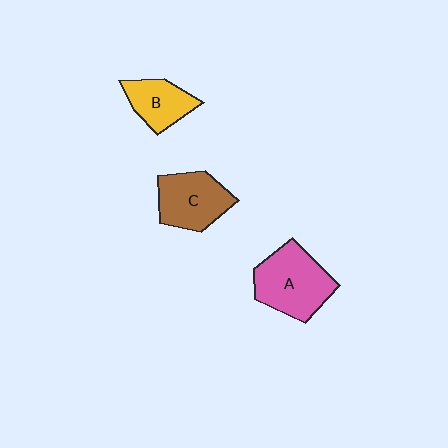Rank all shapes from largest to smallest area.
From largest to smallest: A (pink), C (brown), B (yellow).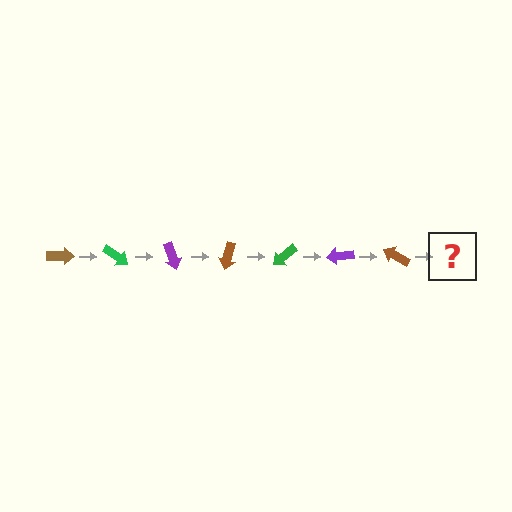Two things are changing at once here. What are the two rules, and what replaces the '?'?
The two rules are that it rotates 35 degrees each step and the color cycles through brown, green, and purple. The '?' should be a green arrow, rotated 245 degrees from the start.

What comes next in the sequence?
The next element should be a green arrow, rotated 245 degrees from the start.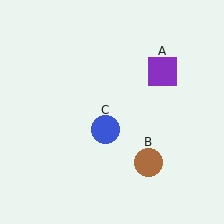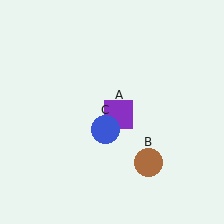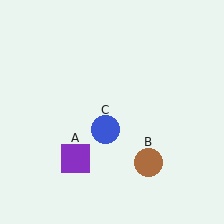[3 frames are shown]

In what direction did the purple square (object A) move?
The purple square (object A) moved down and to the left.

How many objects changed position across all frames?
1 object changed position: purple square (object A).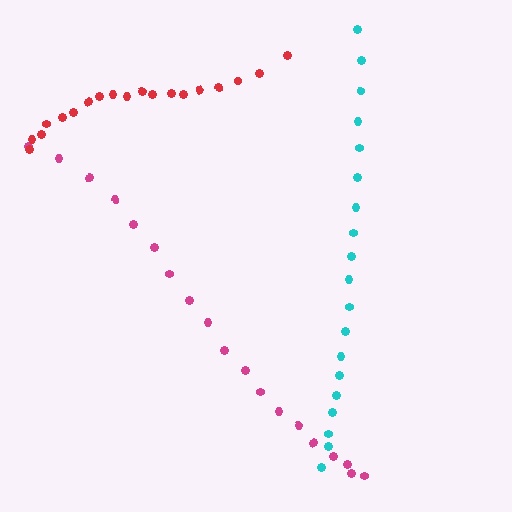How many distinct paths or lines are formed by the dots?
There are 3 distinct paths.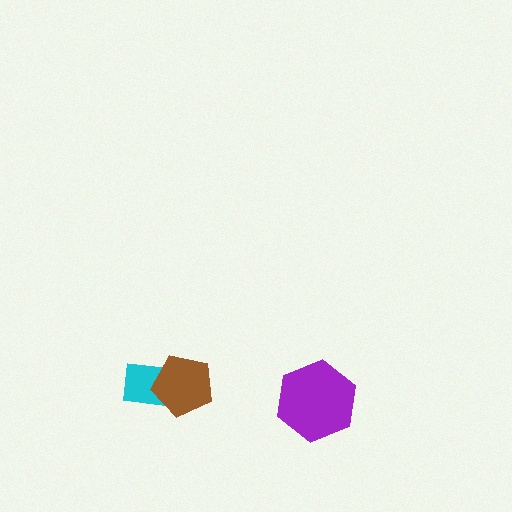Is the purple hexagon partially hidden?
No, no other shape covers it.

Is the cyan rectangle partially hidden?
Yes, it is partially covered by another shape.